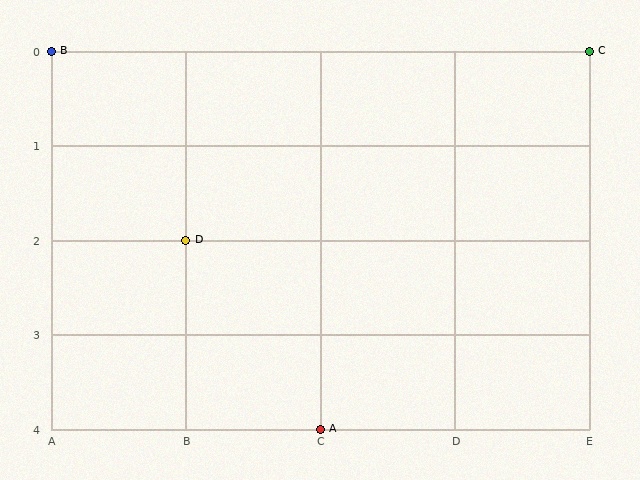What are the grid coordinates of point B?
Point B is at grid coordinates (A, 0).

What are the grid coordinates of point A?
Point A is at grid coordinates (C, 4).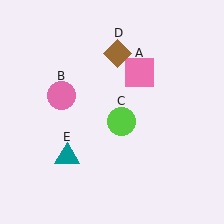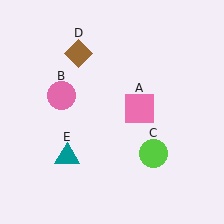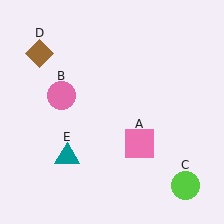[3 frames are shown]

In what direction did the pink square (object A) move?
The pink square (object A) moved down.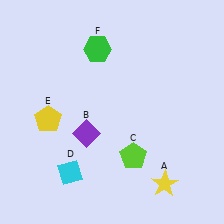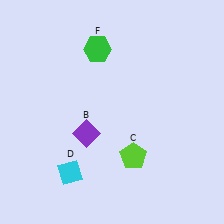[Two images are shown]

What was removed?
The yellow star (A), the yellow pentagon (E) were removed in Image 2.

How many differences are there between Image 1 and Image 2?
There are 2 differences between the two images.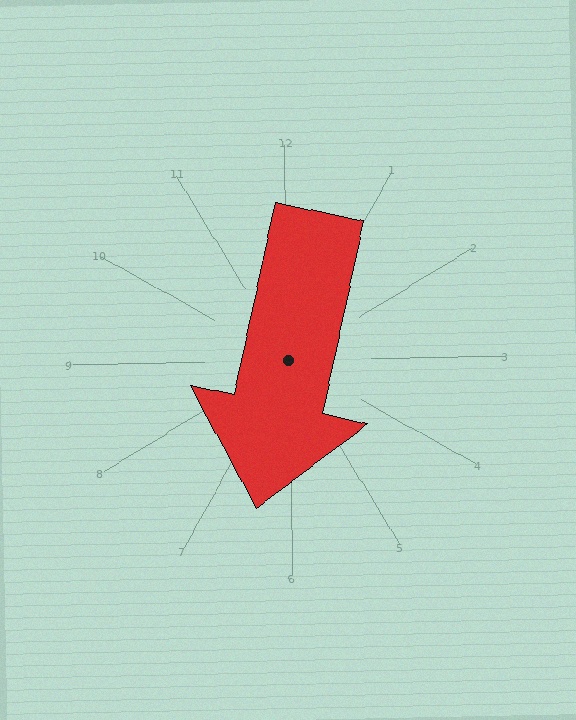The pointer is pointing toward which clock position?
Roughly 6 o'clock.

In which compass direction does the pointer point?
South.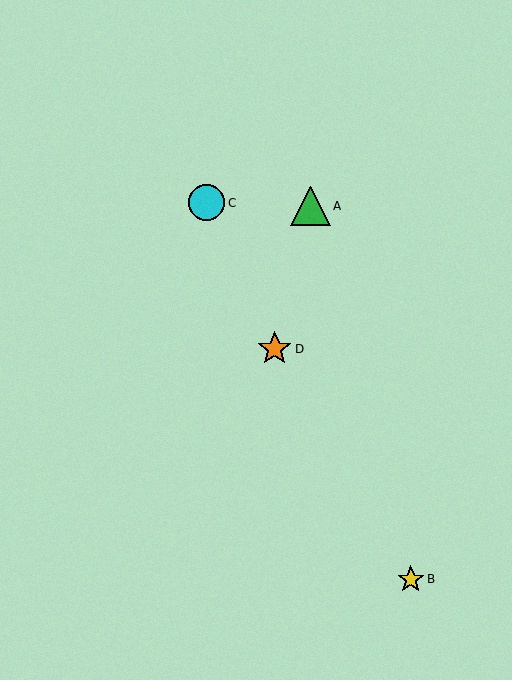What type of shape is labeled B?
Shape B is a yellow star.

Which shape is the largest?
The green triangle (labeled A) is the largest.